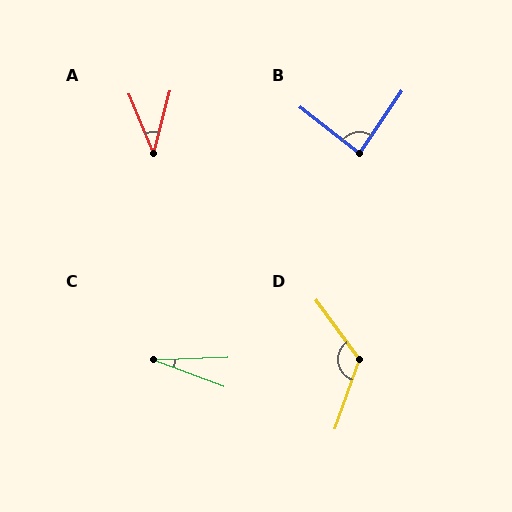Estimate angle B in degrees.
Approximately 86 degrees.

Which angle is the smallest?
C, at approximately 22 degrees.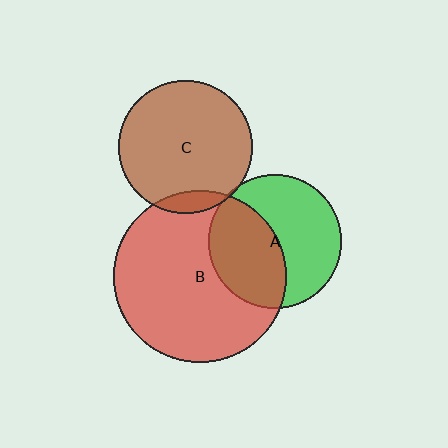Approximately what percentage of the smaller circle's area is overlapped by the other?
Approximately 5%.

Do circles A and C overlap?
Yes.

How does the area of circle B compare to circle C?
Approximately 1.7 times.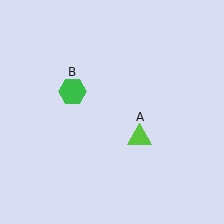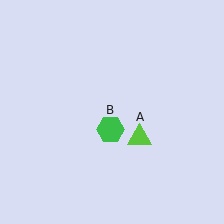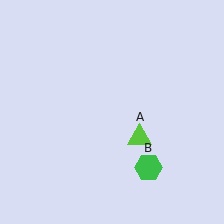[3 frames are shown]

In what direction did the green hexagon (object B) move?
The green hexagon (object B) moved down and to the right.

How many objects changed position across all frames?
1 object changed position: green hexagon (object B).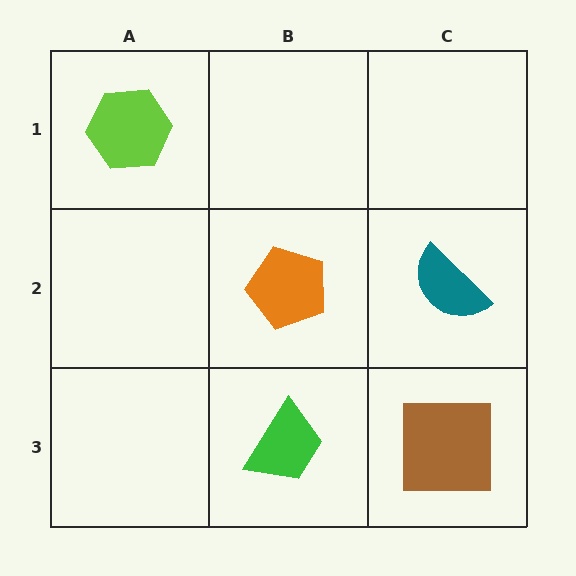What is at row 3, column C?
A brown square.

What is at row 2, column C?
A teal semicircle.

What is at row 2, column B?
An orange pentagon.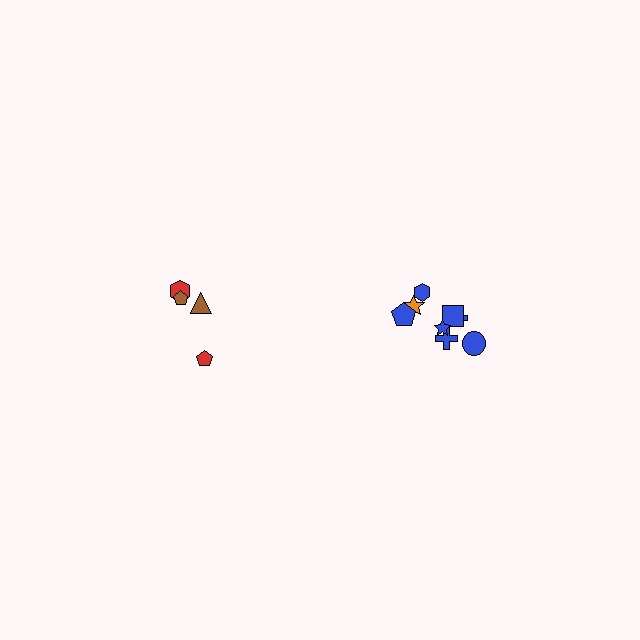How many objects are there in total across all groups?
There are 12 objects.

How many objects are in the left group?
There are 4 objects.